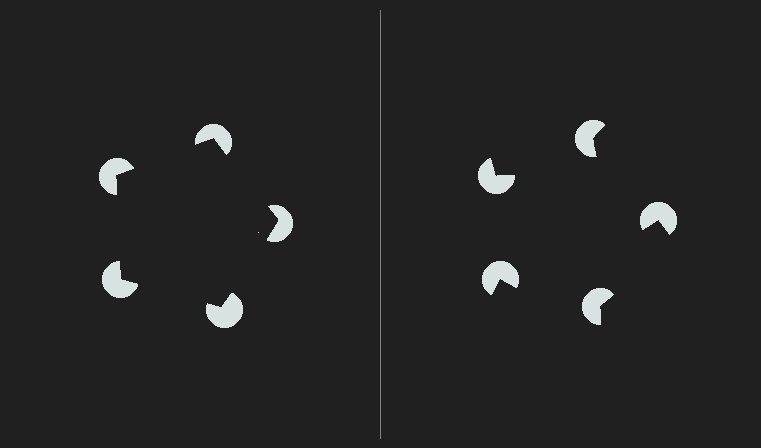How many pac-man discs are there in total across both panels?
10 — 5 on each side.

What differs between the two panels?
The pac-man discs are positioned identically on both sides; only the wedge orientations differ. On the left they align to a pentagon; on the right they are misaligned.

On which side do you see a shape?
An illusory pentagon appears on the left side. On the right side the wedge cuts are rotated, so no coherent shape forms.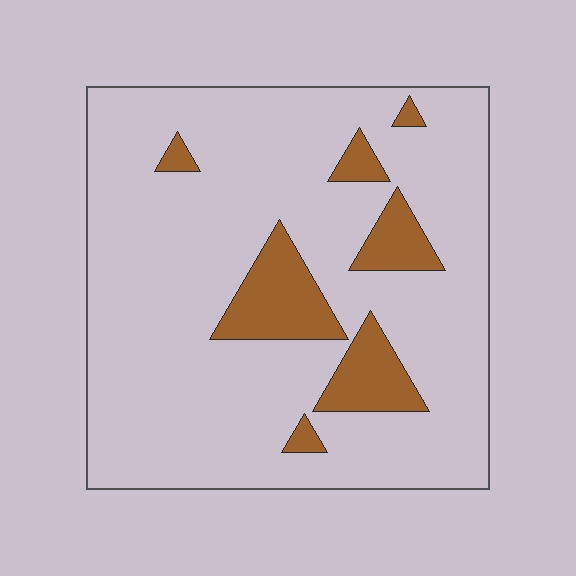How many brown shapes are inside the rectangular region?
7.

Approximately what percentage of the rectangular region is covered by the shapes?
Approximately 15%.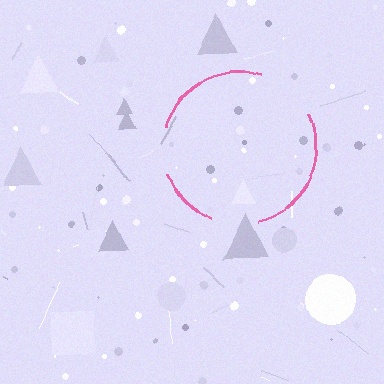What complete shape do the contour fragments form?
The contour fragments form a circle.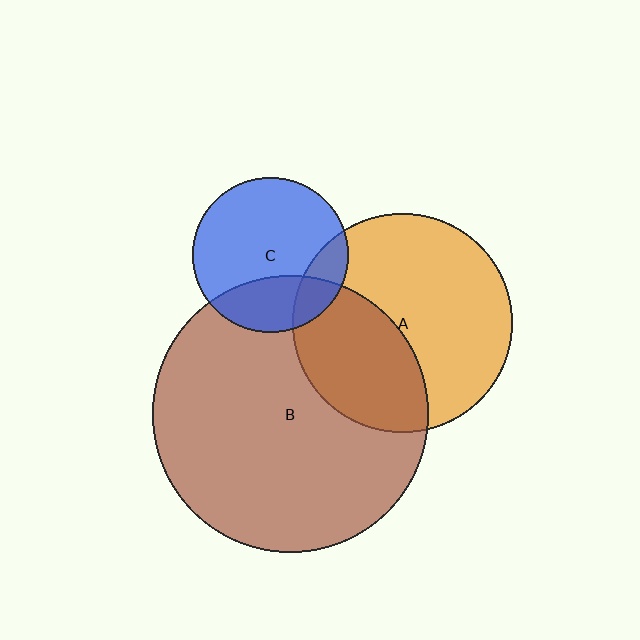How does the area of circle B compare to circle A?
Approximately 1.6 times.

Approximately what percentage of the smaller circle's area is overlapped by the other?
Approximately 40%.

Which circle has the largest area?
Circle B (brown).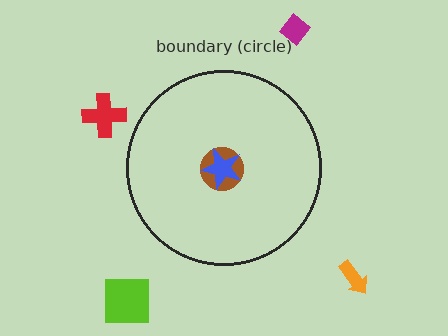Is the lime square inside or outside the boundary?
Outside.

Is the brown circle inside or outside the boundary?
Inside.